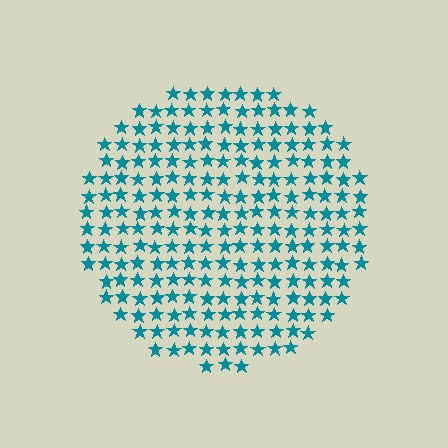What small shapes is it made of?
It is made of small stars.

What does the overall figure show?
The overall figure shows a circle.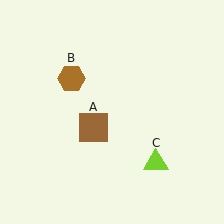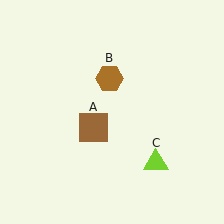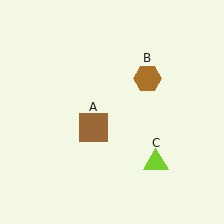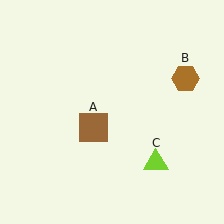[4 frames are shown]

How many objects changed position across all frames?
1 object changed position: brown hexagon (object B).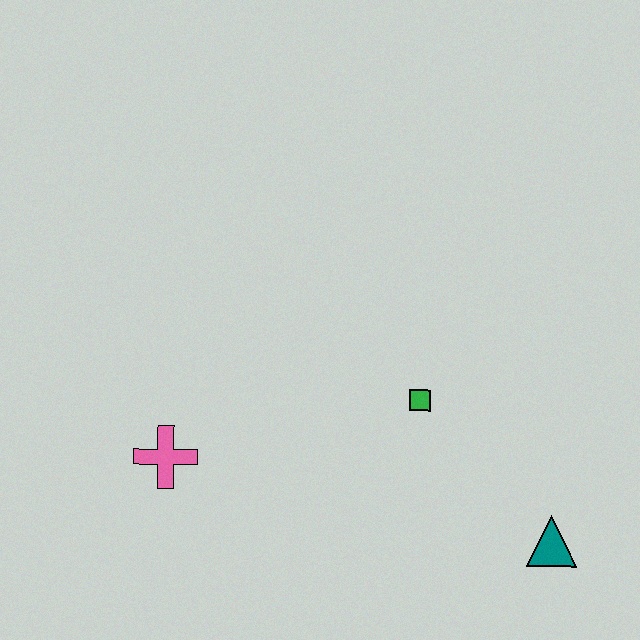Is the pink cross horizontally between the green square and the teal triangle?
No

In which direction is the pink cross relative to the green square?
The pink cross is to the left of the green square.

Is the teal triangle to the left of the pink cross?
No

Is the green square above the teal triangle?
Yes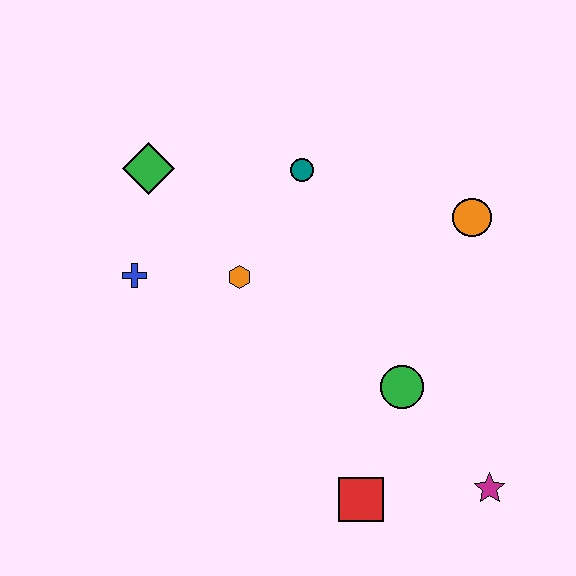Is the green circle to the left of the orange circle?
Yes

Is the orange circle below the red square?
No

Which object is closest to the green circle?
The red square is closest to the green circle.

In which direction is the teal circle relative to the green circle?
The teal circle is above the green circle.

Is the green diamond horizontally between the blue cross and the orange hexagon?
Yes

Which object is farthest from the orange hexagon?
The magenta star is farthest from the orange hexagon.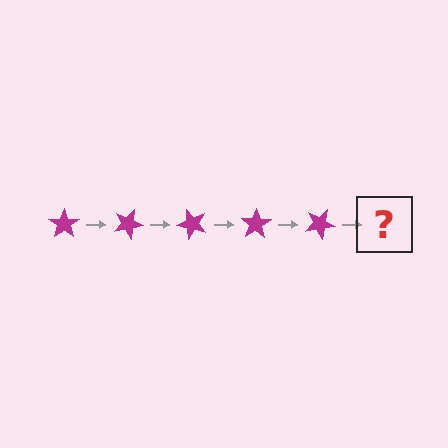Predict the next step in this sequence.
The next step is a magenta star rotated 125 degrees.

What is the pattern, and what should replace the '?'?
The pattern is that the star rotates 25 degrees each step. The '?' should be a magenta star rotated 125 degrees.